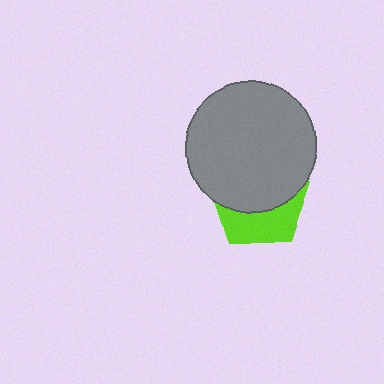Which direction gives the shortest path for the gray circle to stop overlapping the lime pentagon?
Moving up gives the shortest separation.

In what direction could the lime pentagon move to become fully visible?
The lime pentagon could move down. That would shift it out from behind the gray circle entirely.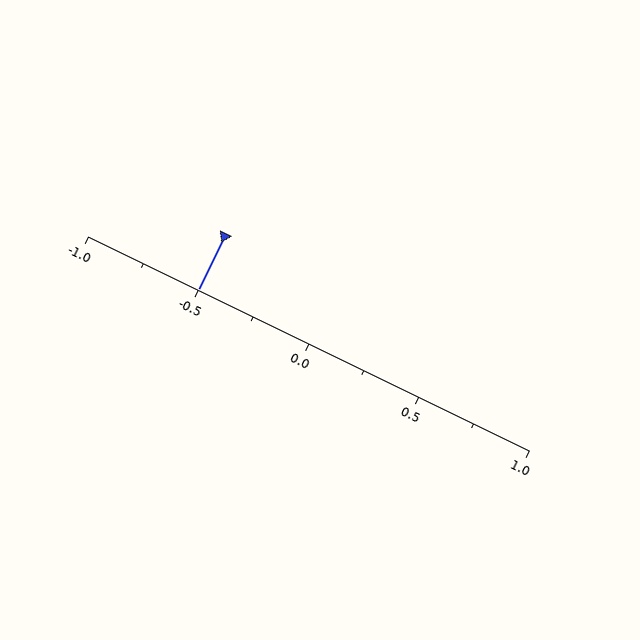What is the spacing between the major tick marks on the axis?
The major ticks are spaced 0.5 apart.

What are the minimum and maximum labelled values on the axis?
The axis runs from -1.0 to 1.0.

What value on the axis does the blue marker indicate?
The marker indicates approximately -0.5.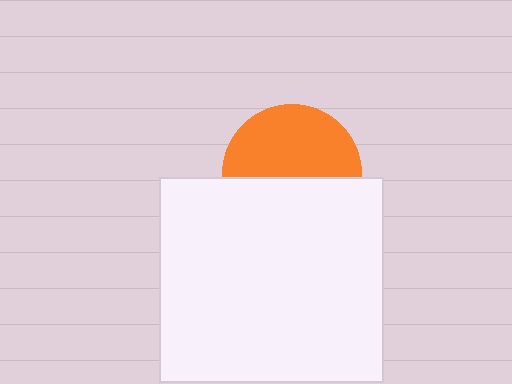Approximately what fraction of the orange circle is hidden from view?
Roughly 47% of the orange circle is hidden behind the white rectangle.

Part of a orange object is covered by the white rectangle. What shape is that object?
It is a circle.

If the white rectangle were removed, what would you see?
You would see the complete orange circle.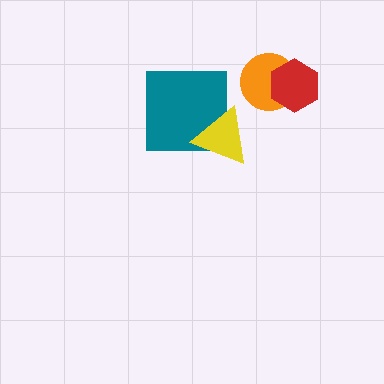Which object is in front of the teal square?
The yellow triangle is in front of the teal square.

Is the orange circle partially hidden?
Yes, it is partially covered by another shape.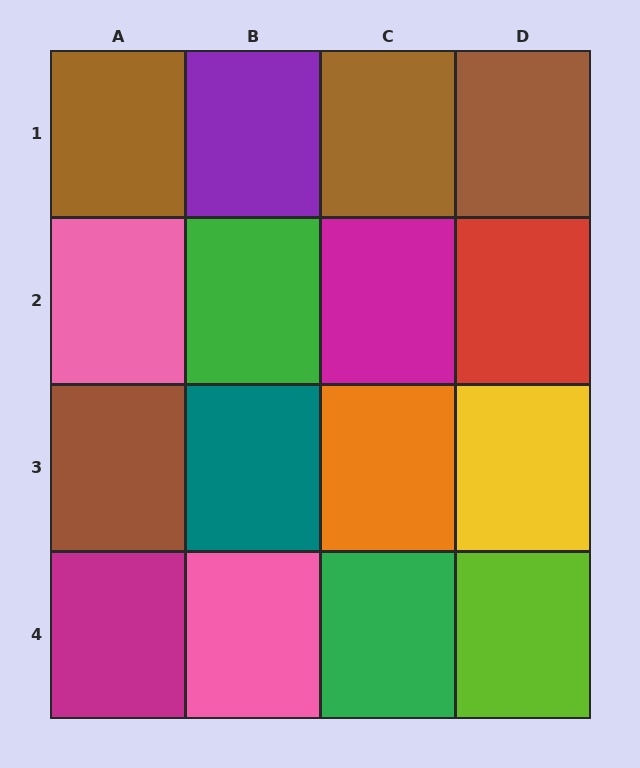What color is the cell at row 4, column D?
Lime.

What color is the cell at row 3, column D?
Yellow.